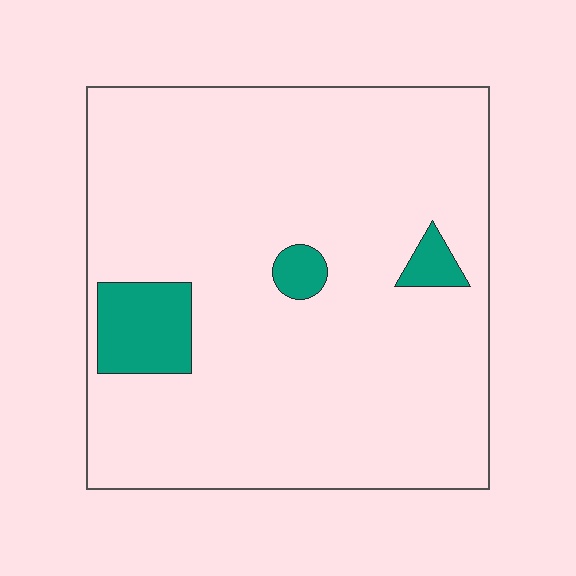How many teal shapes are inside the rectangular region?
3.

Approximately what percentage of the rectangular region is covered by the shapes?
Approximately 10%.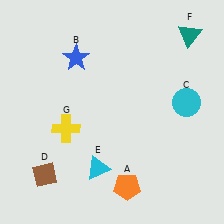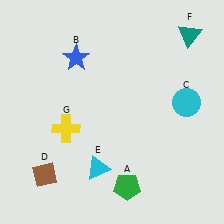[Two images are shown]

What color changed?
The pentagon (A) changed from orange in Image 1 to green in Image 2.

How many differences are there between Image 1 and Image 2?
There is 1 difference between the two images.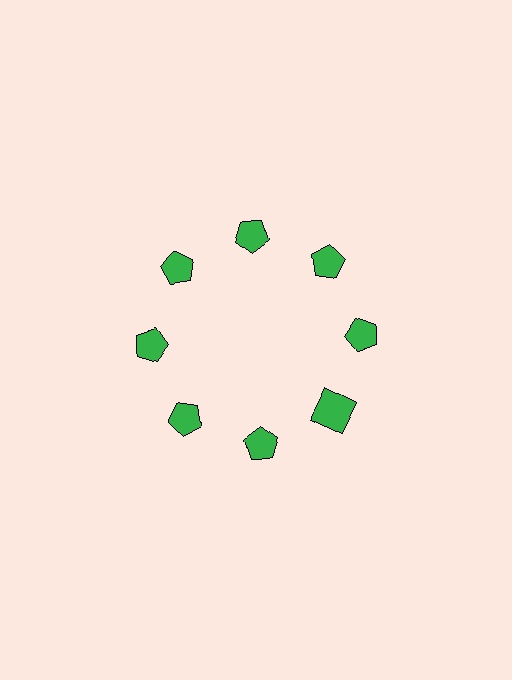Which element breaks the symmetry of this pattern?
The green square at roughly the 4 o'clock position breaks the symmetry. All other shapes are green pentagons.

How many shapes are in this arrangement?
There are 8 shapes arranged in a ring pattern.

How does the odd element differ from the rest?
It has a different shape: square instead of pentagon.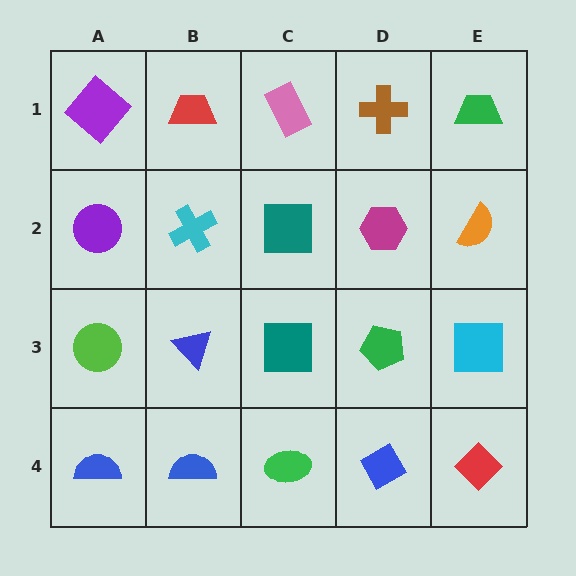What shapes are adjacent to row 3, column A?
A purple circle (row 2, column A), a blue semicircle (row 4, column A), a blue triangle (row 3, column B).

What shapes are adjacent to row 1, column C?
A teal square (row 2, column C), a red trapezoid (row 1, column B), a brown cross (row 1, column D).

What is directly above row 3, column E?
An orange semicircle.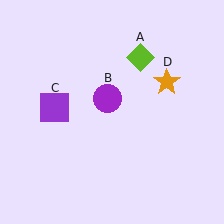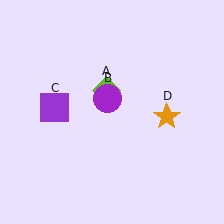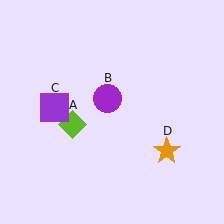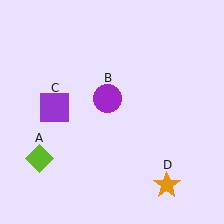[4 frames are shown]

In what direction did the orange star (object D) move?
The orange star (object D) moved down.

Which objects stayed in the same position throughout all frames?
Purple circle (object B) and purple square (object C) remained stationary.